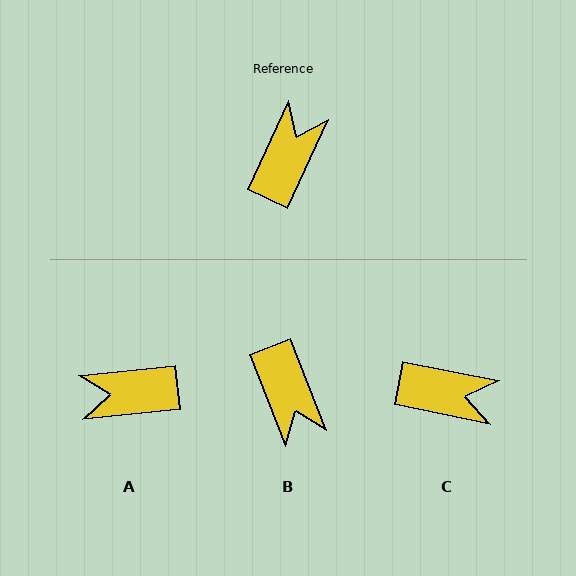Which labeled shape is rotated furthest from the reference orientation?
B, about 134 degrees away.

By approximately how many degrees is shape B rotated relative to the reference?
Approximately 134 degrees clockwise.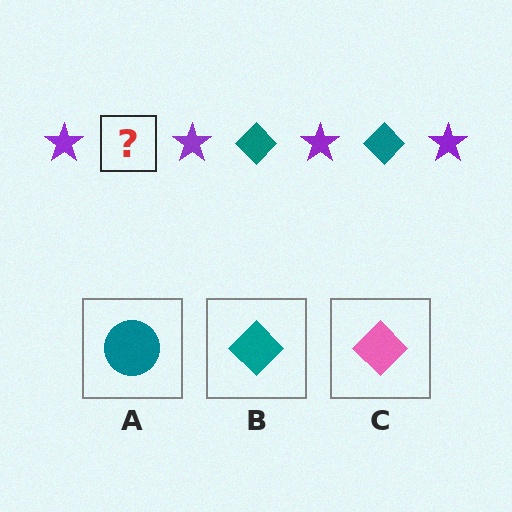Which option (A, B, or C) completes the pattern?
B.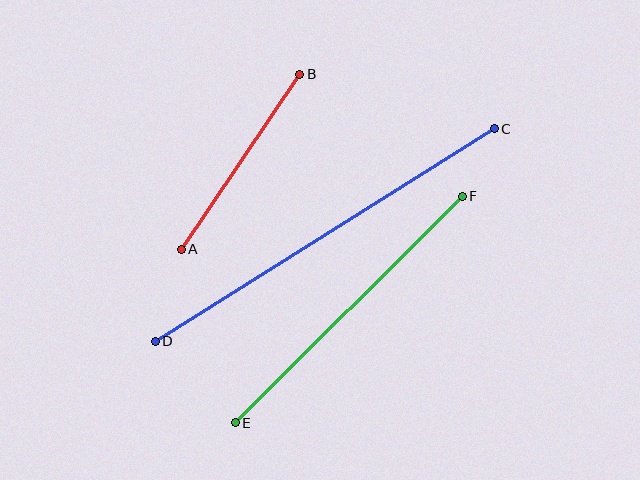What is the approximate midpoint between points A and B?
The midpoint is at approximately (240, 162) pixels.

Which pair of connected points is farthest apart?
Points C and D are farthest apart.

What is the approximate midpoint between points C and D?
The midpoint is at approximately (325, 235) pixels.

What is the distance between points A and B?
The distance is approximately 212 pixels.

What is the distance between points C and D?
The distance is approximately 400 pixels.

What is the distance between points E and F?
The distance is approximately 321 pixels.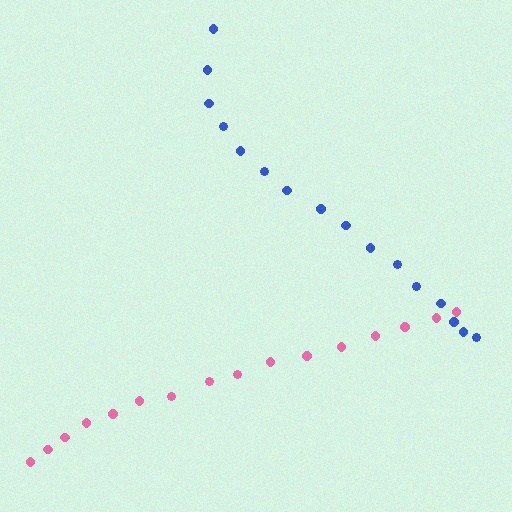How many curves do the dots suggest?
There are 2 distinct paths.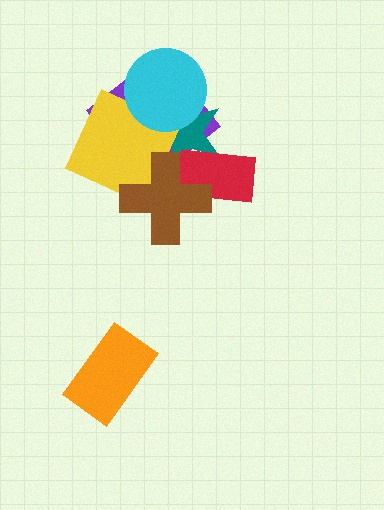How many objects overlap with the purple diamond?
4 objects overlap with the purple diamond.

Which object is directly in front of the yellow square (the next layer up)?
The cyan circle is directly in front of the yellow square.